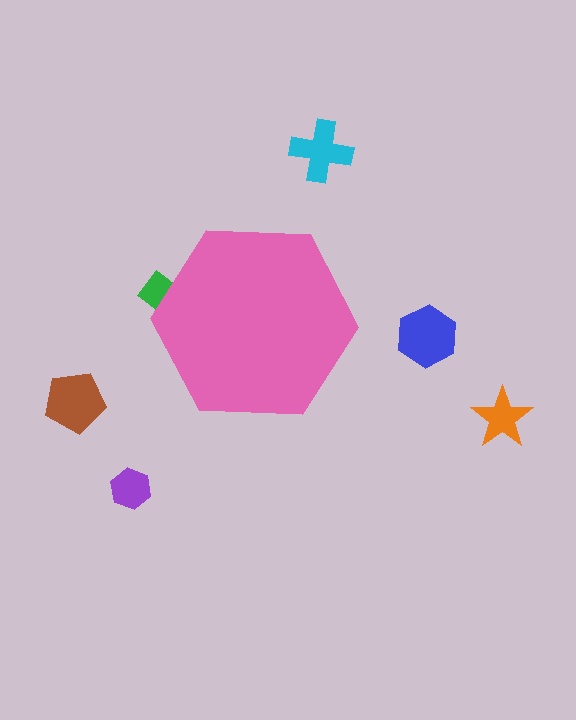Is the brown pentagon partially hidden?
No, the brown pentagon is fully visible.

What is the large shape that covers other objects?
A pink hexagon.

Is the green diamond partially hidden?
Yes, the green diamond is partially hidden behind the pink hexagon.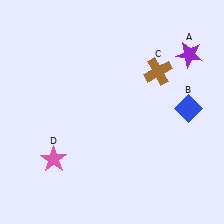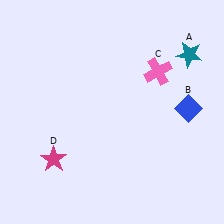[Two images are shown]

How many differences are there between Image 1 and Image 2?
There are 3 differences between the two images.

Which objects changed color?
A changed from purple to teal. C changed from brown to pink. D changed from pink to magenta.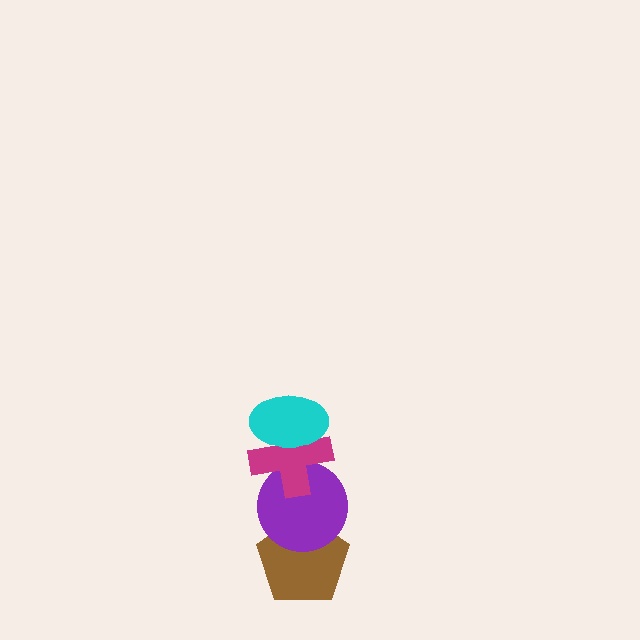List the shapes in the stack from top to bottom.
From top to bottom: the cyan ellipse, the magenta cross, the purple circle, the brown pentagon.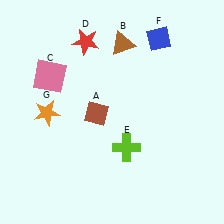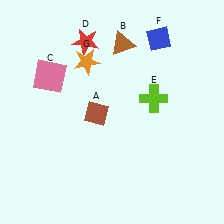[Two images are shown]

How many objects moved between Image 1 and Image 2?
2 objects moved between the two images.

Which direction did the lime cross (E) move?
The lime cross (E) moved up.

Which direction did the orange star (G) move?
The orange star (G) moved up.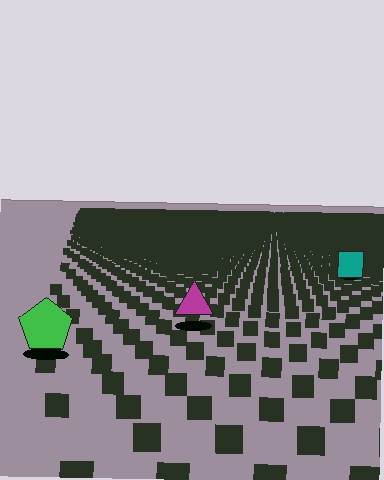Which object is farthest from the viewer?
The teal square is farthest from the viewer. It appears smaller and the ground texture around it is denser.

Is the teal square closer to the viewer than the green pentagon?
No. The green pentagon is closer — you can tell from the texture gradient: the ground texture is coarser near it.